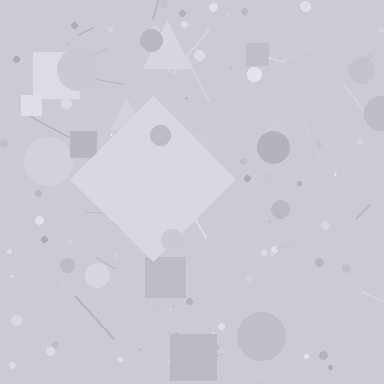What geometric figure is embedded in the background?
A diamond is embedded in the background.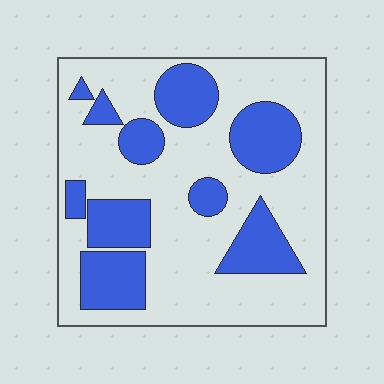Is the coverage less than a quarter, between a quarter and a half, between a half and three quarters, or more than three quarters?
Between a quarter and a half.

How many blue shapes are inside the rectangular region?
10.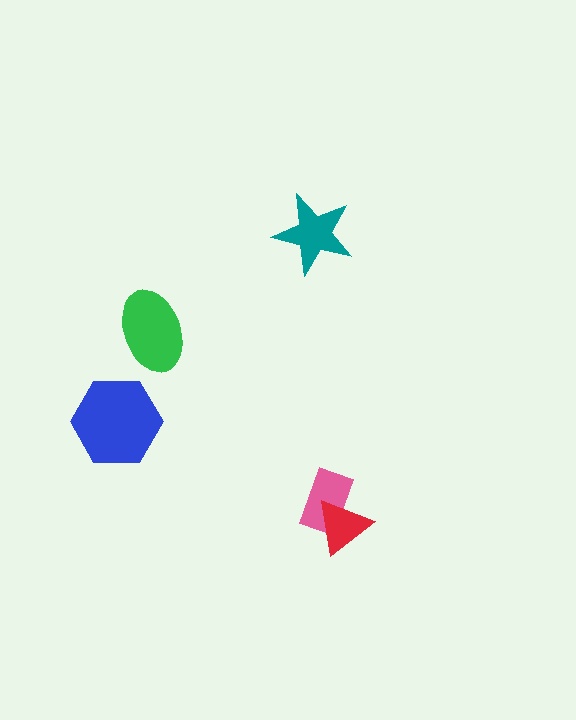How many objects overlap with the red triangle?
1 object overlaps with the red triangle.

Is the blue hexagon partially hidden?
No, no other shape covers it.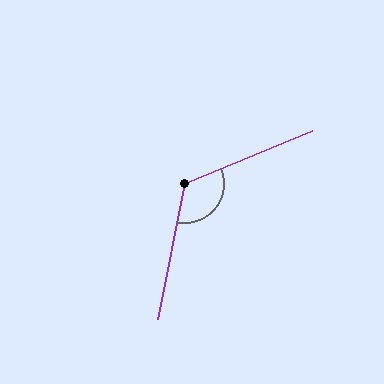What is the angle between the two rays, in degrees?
Approximately 124 degrees.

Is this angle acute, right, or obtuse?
It is obtuse.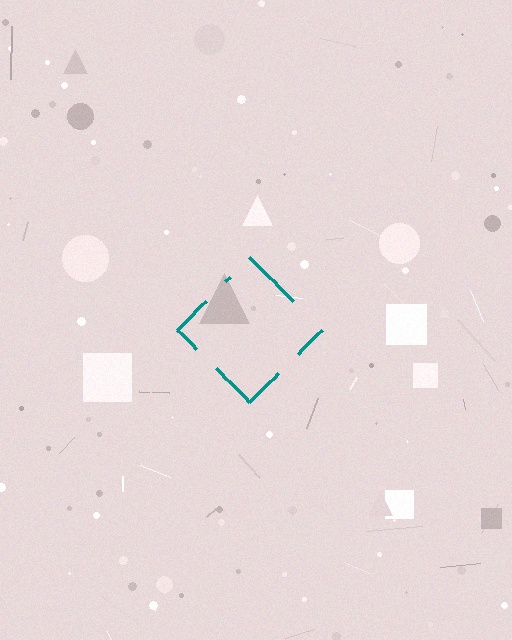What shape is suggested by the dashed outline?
The dashed outline suggests a diamond.